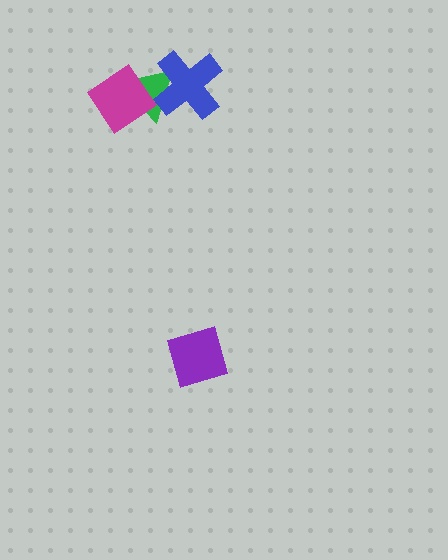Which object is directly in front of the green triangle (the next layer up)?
The magenta diamond is directly in front of the green triangle.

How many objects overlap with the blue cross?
1 object overlaps with the blue cross.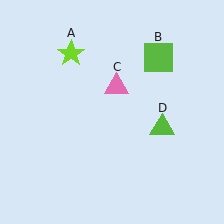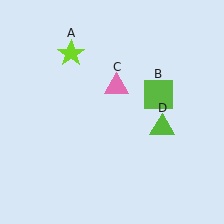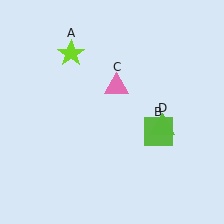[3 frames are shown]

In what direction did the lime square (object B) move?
The lime square (object B) moved down.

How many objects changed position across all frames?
1 object changed position: lime square (object B).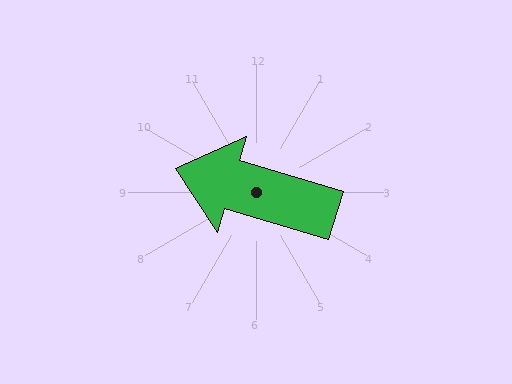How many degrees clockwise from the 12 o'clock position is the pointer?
Approximately 287 degrees.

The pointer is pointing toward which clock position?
Roughly 10 o'clock.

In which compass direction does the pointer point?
West.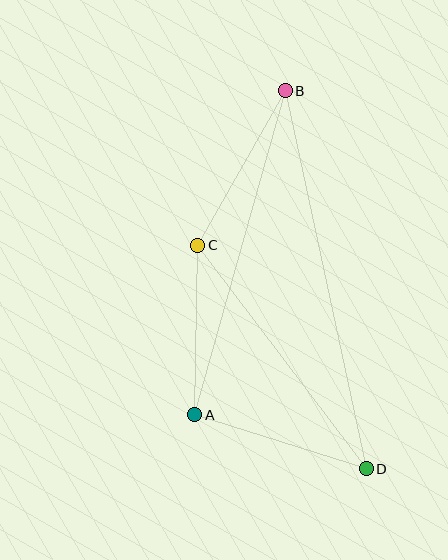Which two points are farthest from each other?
Points B and D are farthest from each other.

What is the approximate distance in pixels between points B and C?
The distance between B and C is approximately 177 pixels.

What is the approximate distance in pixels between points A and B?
The distance between A and B is approximately 336 pixels.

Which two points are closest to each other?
Points A and C are closest to each other.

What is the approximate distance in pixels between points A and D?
The distance between A and D is approximately 180 pixels.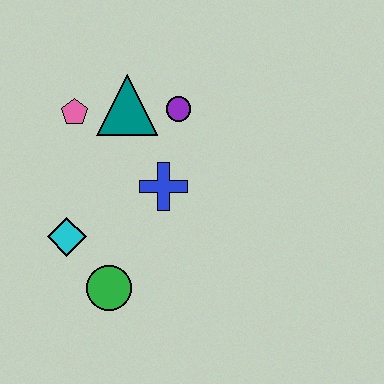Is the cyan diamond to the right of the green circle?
No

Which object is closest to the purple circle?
The teal triangle is closest to the purple circle.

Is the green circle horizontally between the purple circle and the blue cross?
No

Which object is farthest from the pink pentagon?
The green circle is farthest from the pink pentagon.